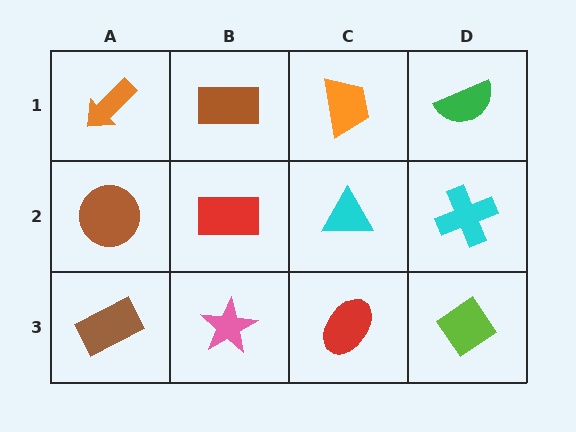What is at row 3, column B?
A pink star.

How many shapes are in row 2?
4 shapes.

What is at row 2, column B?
A red rectangle.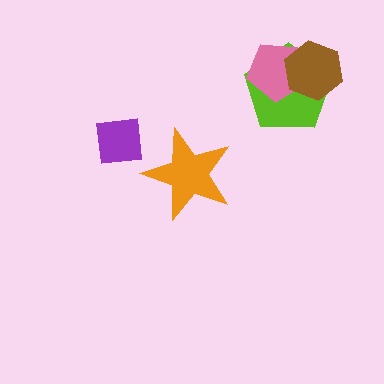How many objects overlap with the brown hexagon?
2 objects overlap with the brown hexagon.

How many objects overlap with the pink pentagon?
2 objects overlap with the pink pentagon.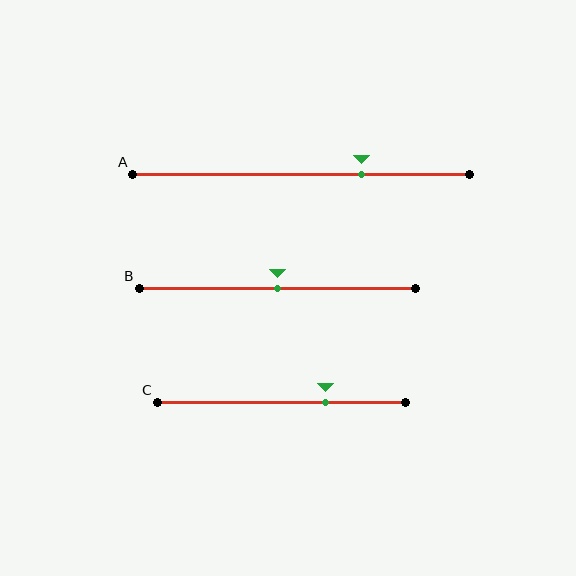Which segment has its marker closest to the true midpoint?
Segment B has its marker closest to the true midpoint.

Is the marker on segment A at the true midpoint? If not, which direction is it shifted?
No, the marker on segment A is shifted to the right by about 18% of the segment length.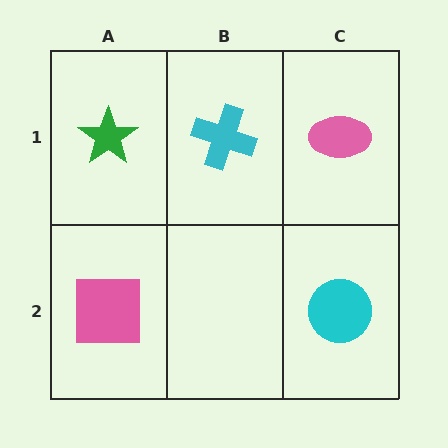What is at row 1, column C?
A pink ellipse.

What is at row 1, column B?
A cyan cross.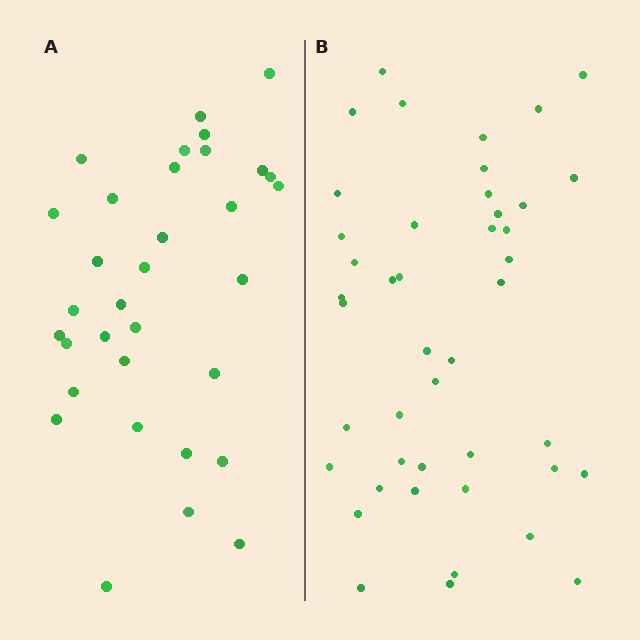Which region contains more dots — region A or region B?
Region B (the right region) has more dots.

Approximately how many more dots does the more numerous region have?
Region B has roughly 12 or so more dots than region A.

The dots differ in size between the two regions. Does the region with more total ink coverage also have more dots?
No. Region A has more total ink coverage because its dots are larger, but region B actually contains more individual dots. Total area can be misleading — the number of items is what matters here.